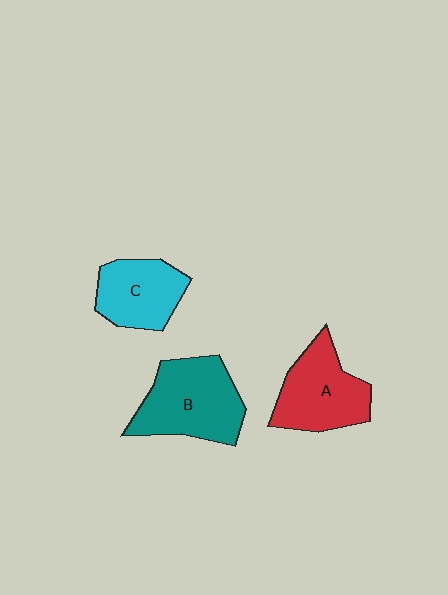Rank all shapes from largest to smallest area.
From largest to smallest: B (teal), A (red), C (cyan).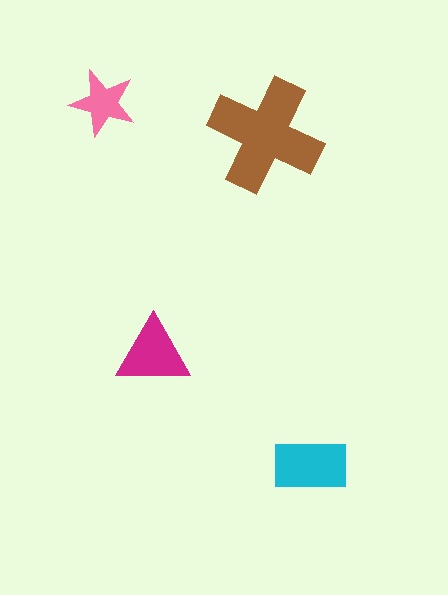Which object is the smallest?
The pink star.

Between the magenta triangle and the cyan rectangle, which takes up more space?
The cyan rectangle.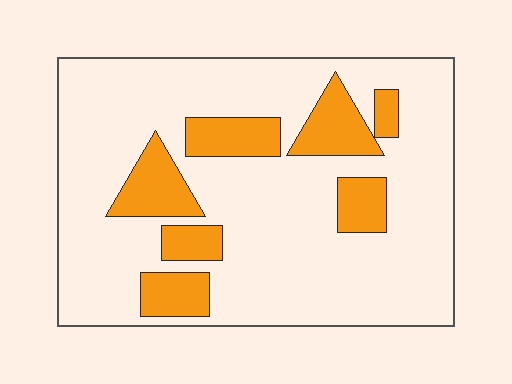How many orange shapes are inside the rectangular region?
7.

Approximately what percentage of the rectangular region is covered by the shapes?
Approximately 20%.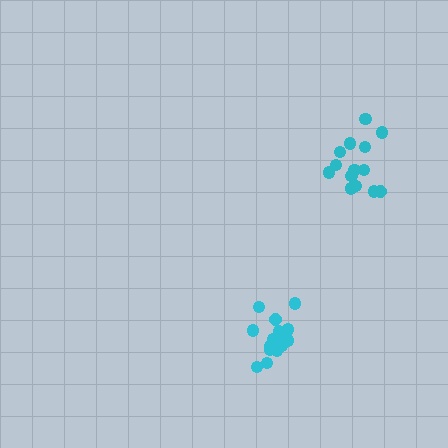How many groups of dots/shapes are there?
There are 2 groups.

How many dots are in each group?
Group 1: 16 dots, Group 2: 14 dots (30 total).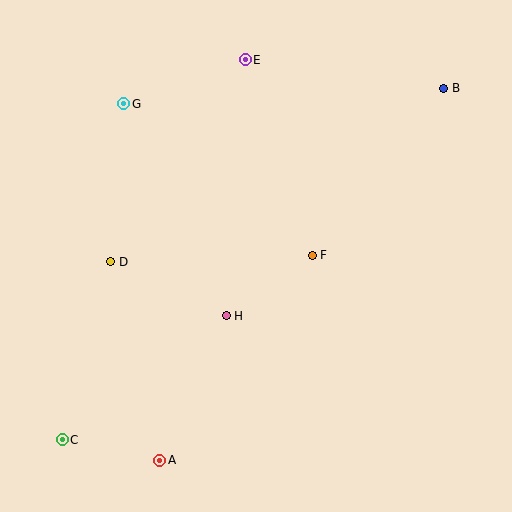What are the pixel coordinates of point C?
Point C is at (62, 440).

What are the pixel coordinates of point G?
Point G is at (124, 104).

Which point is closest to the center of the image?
Point F at (312, 255) is closest to the center.